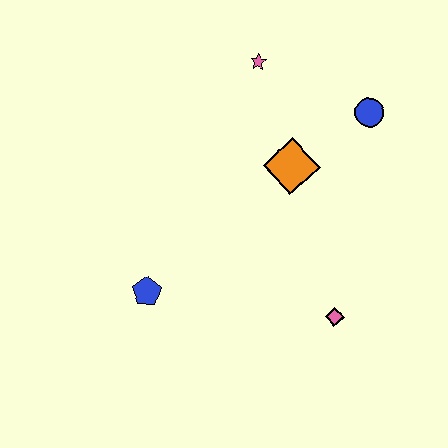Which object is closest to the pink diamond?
The orange diamond is closest to the pink diamond.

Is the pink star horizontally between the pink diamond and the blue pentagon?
Yes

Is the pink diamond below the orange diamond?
Yes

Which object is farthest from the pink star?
The pink diamond is farthest from the pink star.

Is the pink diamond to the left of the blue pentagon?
No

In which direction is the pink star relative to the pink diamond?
The pink star is above the pink diamond.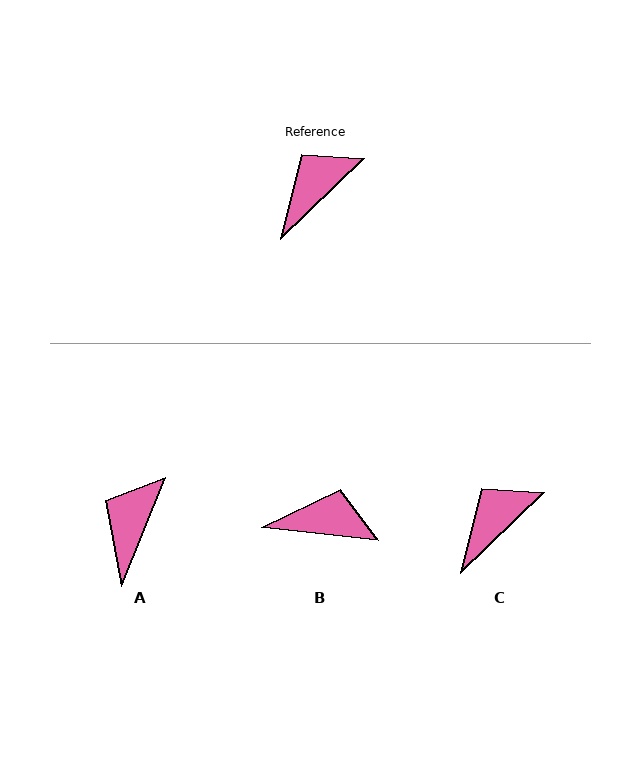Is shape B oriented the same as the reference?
No, it is off by about 50 degrees.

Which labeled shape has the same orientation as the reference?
C.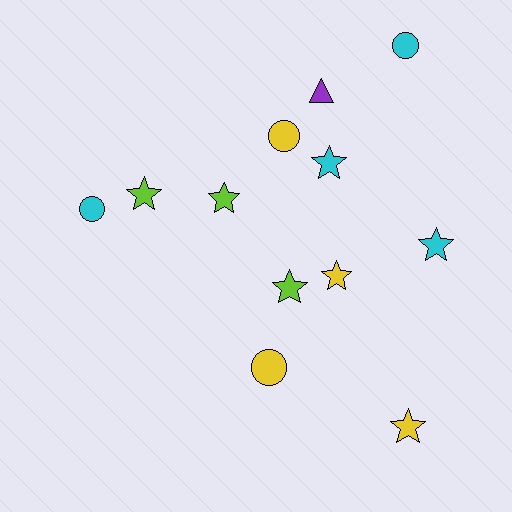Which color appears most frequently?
Cyan, with 4 objects.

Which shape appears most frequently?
Star, with 7 objects.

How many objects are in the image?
There are 12 objects.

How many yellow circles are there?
There are 2 yellow circles.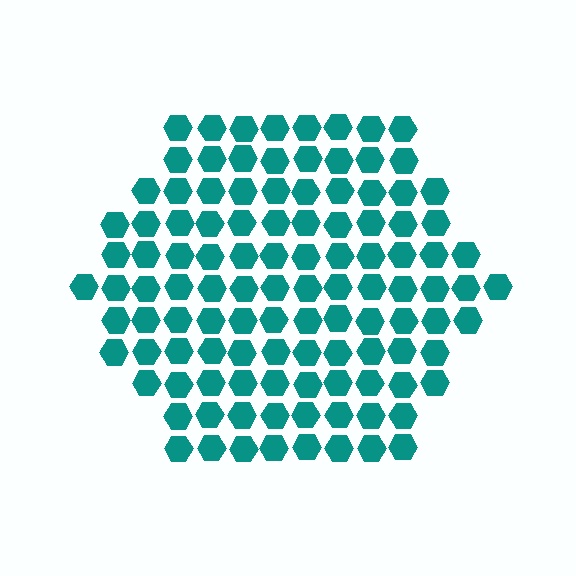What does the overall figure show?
The overall figure shows a hexagon.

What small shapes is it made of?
It is made of small hexagons.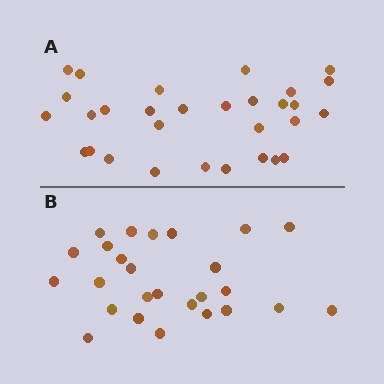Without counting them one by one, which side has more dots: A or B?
Region A (the top region) has more dots.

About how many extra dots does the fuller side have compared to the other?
Region A has about 4 more dots than region B.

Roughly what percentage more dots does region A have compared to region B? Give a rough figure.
About 15% more.